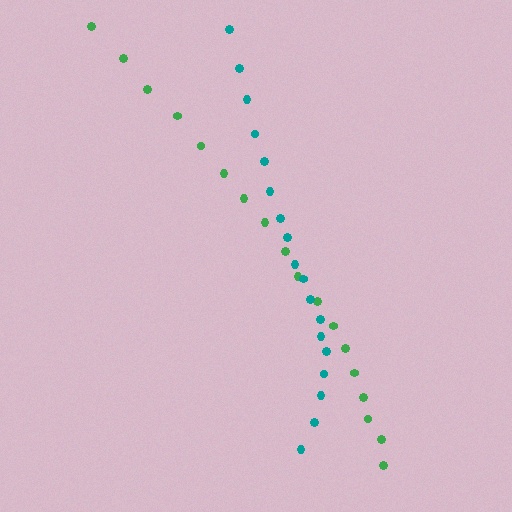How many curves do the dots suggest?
There are 2 distinct paths.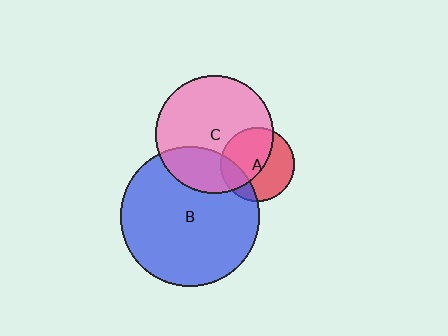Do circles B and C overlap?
Yes.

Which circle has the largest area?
Circle B (blue).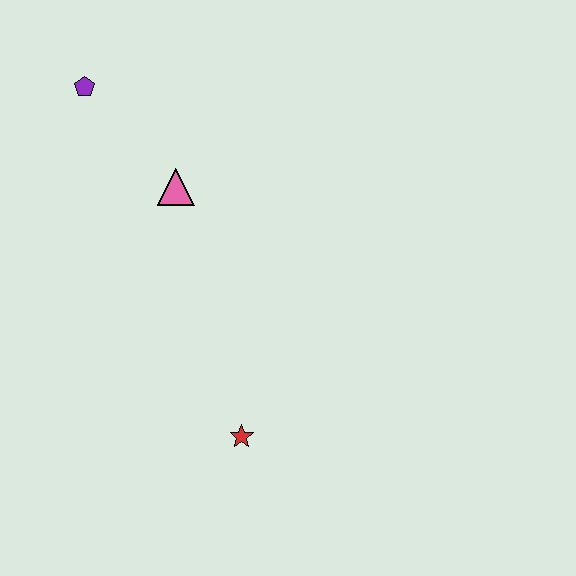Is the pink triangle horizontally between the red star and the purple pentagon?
Yes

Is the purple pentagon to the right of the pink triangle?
No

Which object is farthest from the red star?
The purple pentagon is farthest from the red star.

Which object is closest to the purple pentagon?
The pink triangle is closest to the purple pentagon.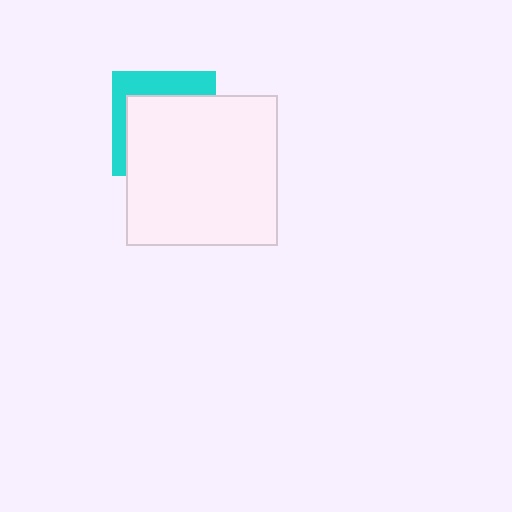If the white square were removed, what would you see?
You would see the complete cyan square.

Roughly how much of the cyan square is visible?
A small part of it is visible (roughly 33%).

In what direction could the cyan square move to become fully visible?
The cyan square could move toward the upper-left. That would shift it out from behind the white square entirely.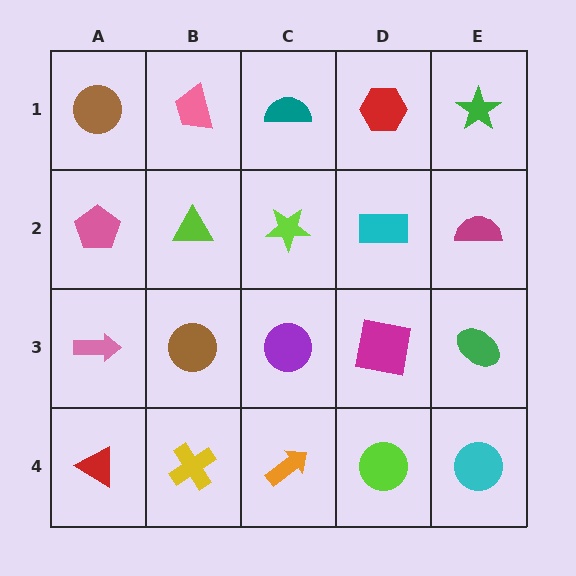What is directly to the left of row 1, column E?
A red hexagon.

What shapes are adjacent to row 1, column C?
A lime star (row 2, column C), a pink trapezoid (row 1, column B), a red hexagon (row 1, column D).